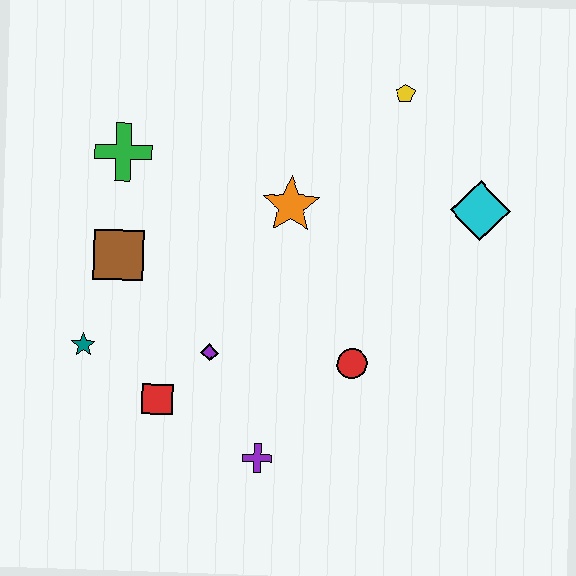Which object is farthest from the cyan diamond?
The teal star is farthest from the cyan diamond.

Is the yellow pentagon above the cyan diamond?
Yes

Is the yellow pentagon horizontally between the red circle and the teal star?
No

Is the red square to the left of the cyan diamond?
Yes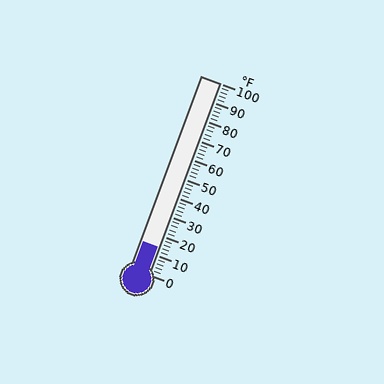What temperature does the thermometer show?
The thermometer shows approximately 14°F.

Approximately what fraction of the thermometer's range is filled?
The thermometer is filled to approximately 15% of its range.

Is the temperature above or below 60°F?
The temperature is below 60°F.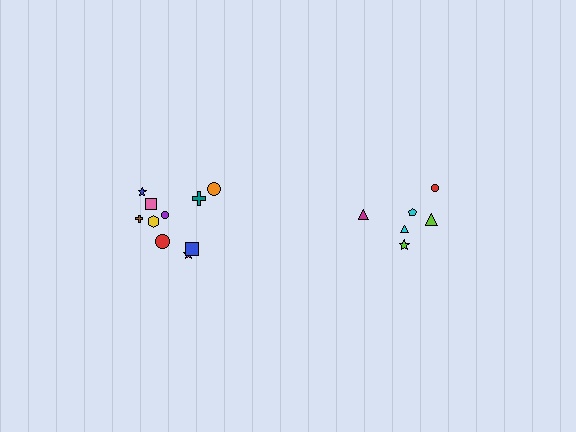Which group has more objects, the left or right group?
The left group.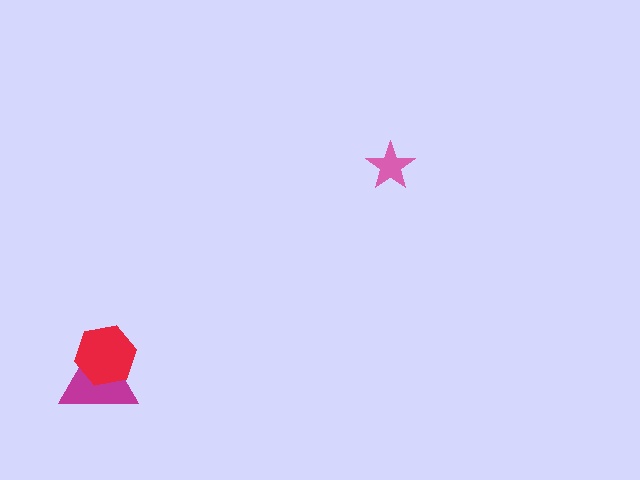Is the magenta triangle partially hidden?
Yes, it is partially covered by another shape.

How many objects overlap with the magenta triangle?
1 object overlaps with the magenta triangle.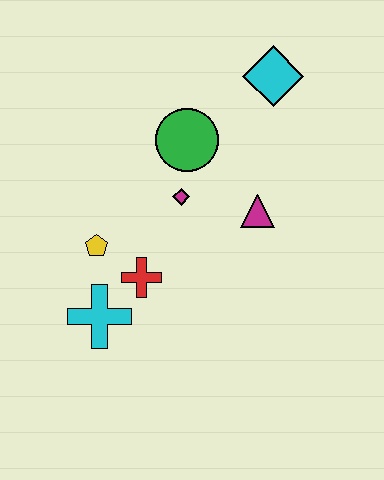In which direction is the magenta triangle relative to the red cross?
The magenta triangle is to the right of the red cross.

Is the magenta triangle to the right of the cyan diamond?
No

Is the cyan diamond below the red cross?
No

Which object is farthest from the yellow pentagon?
The cyan diamond is farthest from the yellow pentagon.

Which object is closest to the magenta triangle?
The magenta diamond is closest to the magenta triangle.